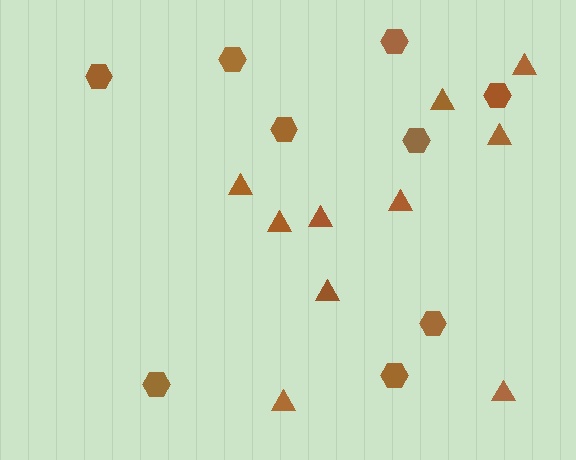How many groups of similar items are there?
There are 2 groups: one group of triangles (10) and one group of hexagons (9).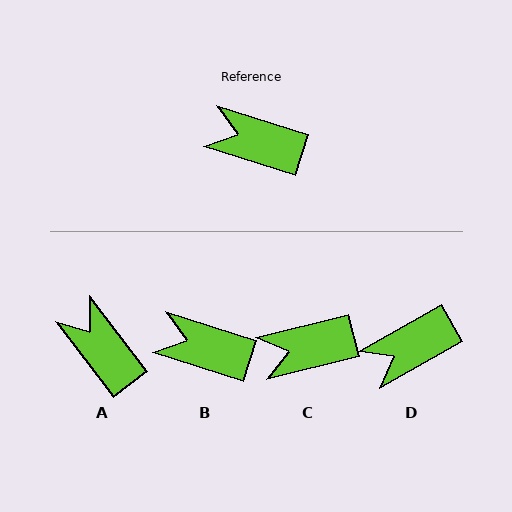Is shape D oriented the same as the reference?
No, it is off by about 47 degrees.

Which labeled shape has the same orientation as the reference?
B.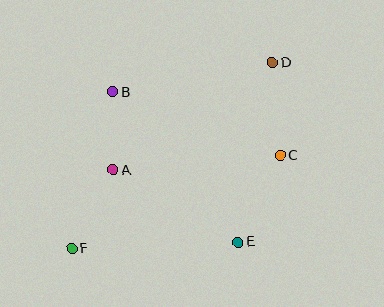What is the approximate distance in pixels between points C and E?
The distance between C and E is approximately 96 pixels.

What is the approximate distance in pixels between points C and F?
The distance between C and F is approximately 229 pixels.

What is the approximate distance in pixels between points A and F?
The distance between A and F is approximately 89 pixels.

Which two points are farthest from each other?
Points D and F are farthest from each other.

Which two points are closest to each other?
Points A and B are closest to each other.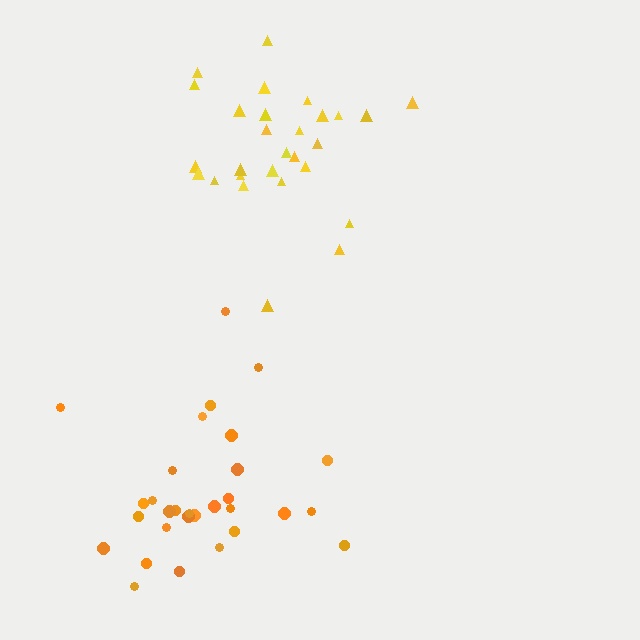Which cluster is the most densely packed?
Yellow.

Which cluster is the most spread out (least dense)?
Orange.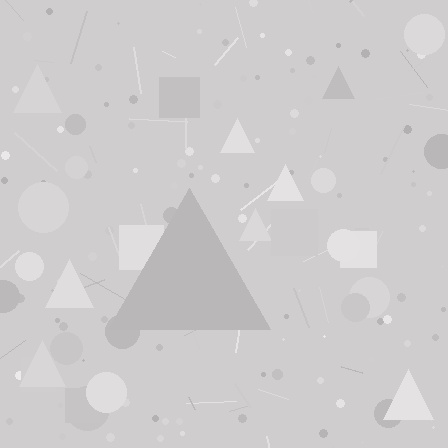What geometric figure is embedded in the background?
A triangle is embedded in the background.